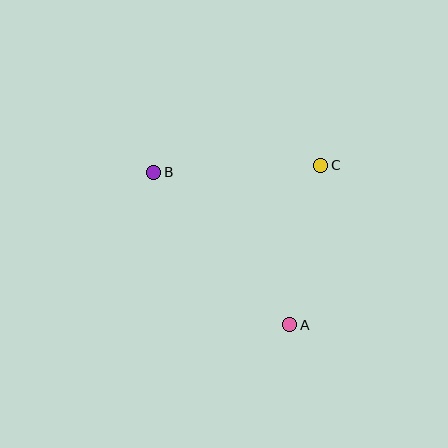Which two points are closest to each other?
Points A and C are closest to each other.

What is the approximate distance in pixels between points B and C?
The distance between B and C is approximately 167 pixels.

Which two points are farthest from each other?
Points A and B are farthest from each other.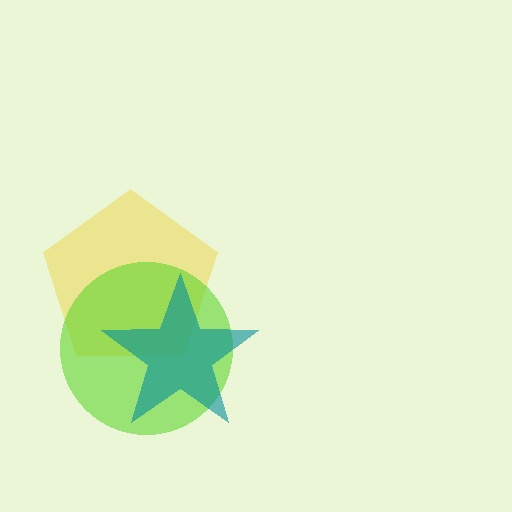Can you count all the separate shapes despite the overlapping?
Yes, there are 3 separate shapes.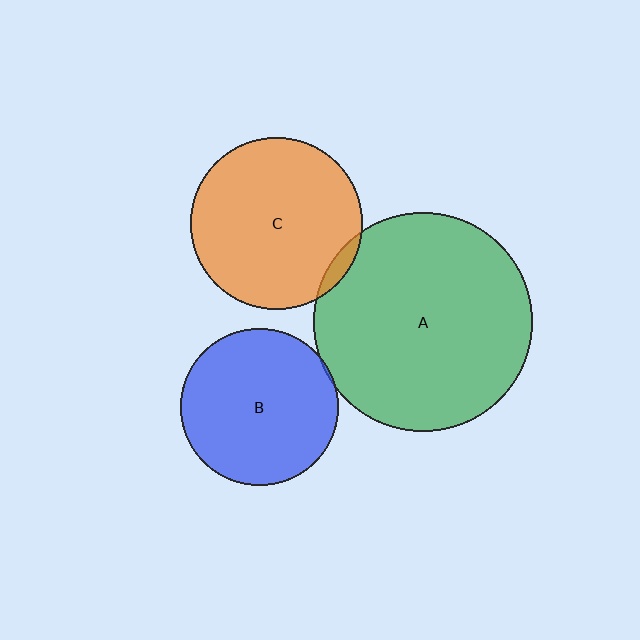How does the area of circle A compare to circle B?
Approximately 1.9 times.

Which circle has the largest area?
Circle A (green).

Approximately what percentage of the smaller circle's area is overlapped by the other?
Approximately 5%.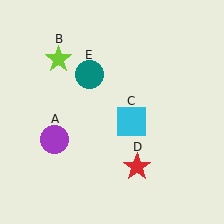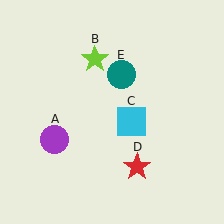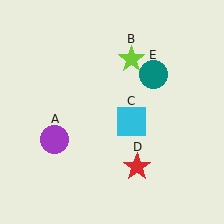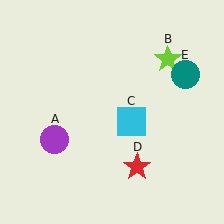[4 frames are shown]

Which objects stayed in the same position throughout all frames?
Purple circle (object A) and cyan square (object C) and red star (object D) remained stationary.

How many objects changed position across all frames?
2 objects changed position: lime star (object B), teal circle (object E).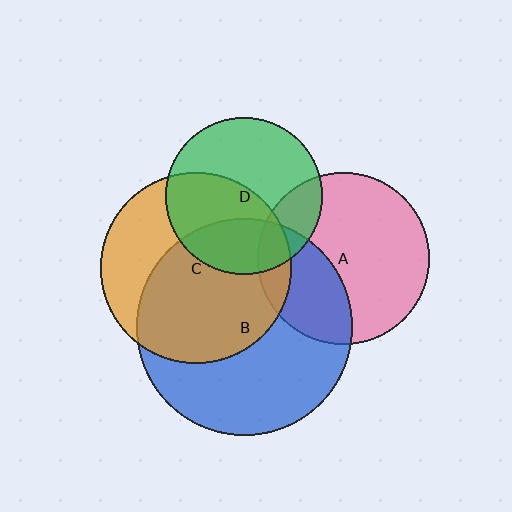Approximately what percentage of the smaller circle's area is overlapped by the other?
Approximately 20%.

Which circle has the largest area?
Circle B (blue).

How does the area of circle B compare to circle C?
Approximately 1.3 times.